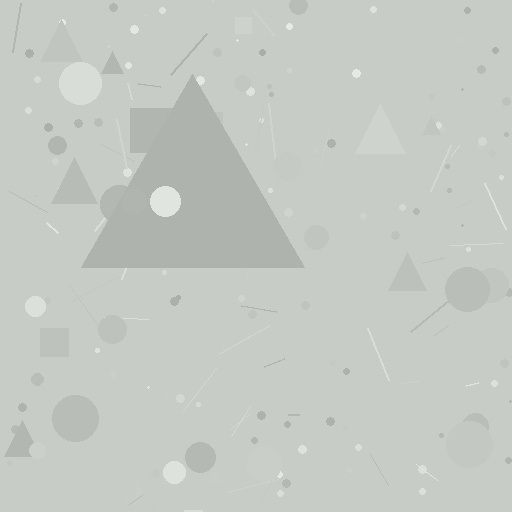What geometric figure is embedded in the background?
A triangle is embedded in the background.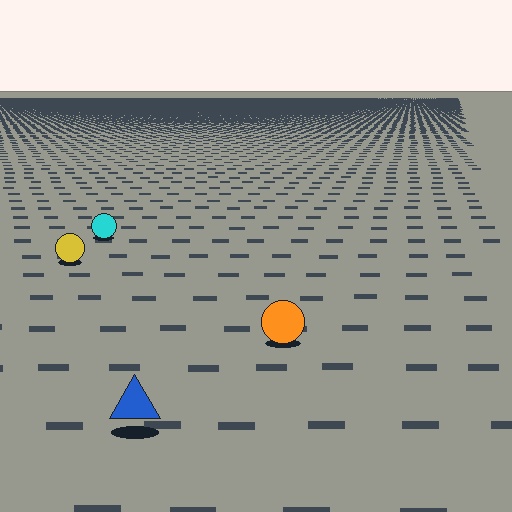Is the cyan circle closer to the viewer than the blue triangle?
No. The blue triangle is closer — you can tell from the texture gradient: the ground texture is coarser near it.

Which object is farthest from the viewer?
The cyan circle is farthest from the viewer. It appears smaller and the ground texture around it is denser.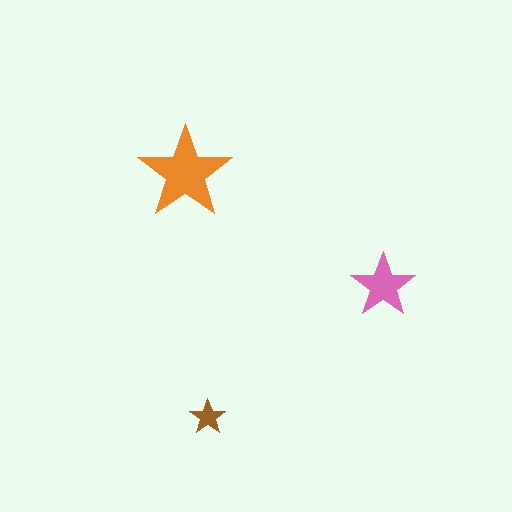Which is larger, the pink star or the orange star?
The orange one.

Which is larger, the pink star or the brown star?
The pink one.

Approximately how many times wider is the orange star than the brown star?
About 2.5 times wider.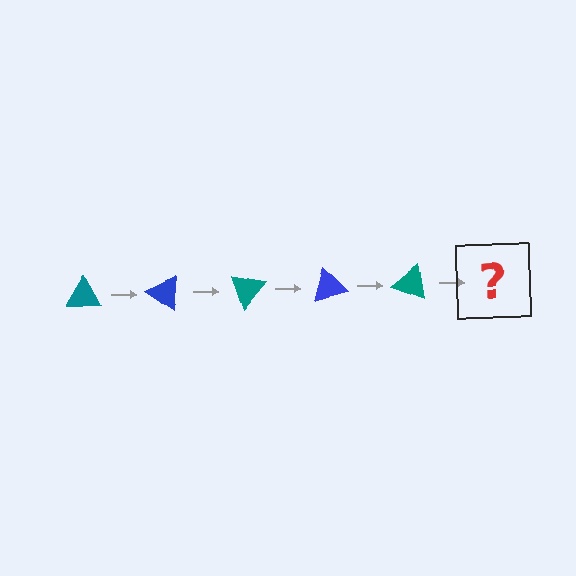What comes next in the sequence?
The next element should be a blue triangle, rotated 175 degrees from the start.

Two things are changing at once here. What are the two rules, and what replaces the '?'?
The two rules are that it rotates 35 degrees each step and the color cycles through teal and blue. The '?' should be a blue triangle, rotated 175 degrees from the start.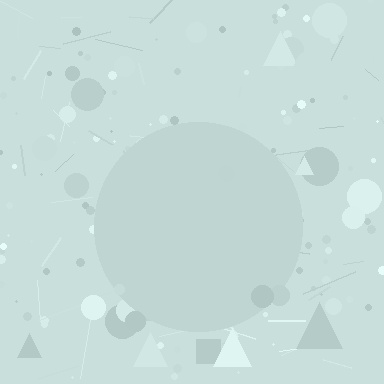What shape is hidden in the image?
A circle is hidden in the image.